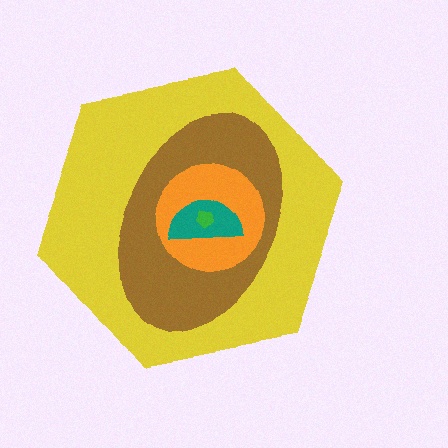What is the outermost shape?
The yellow hexagon.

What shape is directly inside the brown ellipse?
The orange circle.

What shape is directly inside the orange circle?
The teal semicircle.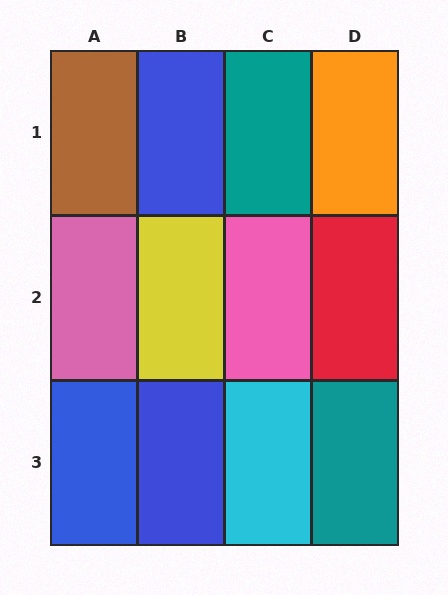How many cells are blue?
3 cells are blue.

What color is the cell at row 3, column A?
Blue.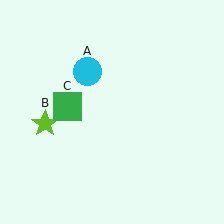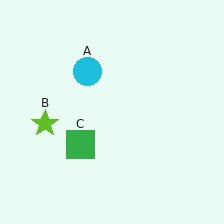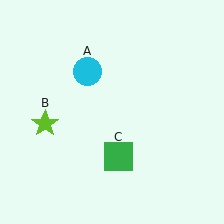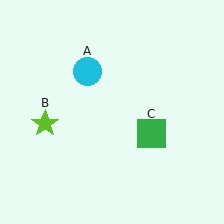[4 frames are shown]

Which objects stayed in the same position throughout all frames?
Cyan circle (object A) and lime star (object B) remained stationary.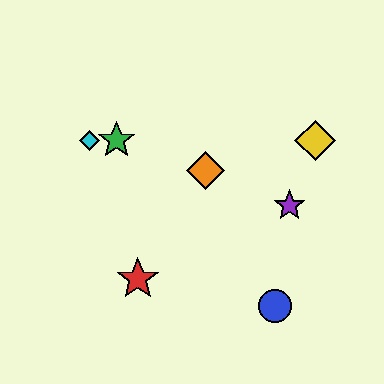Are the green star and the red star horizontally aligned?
No, the green star is at y≈140 and the red star is at y≈279.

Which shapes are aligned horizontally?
The green star, the yellow diamond, the cyan diamond are aligned horizontally.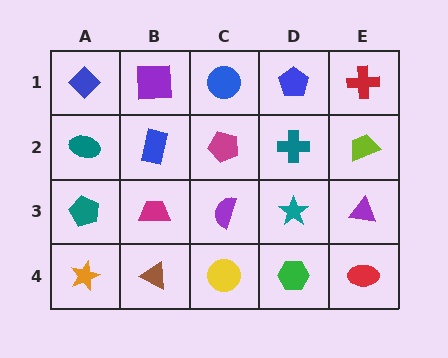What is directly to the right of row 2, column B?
A magenta pentagon.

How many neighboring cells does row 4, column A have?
2.